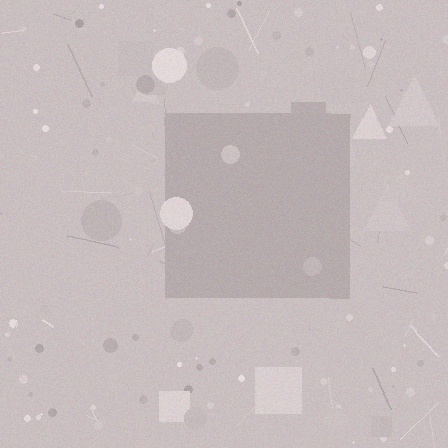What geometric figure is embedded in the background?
A square is embedded in the background.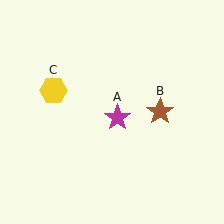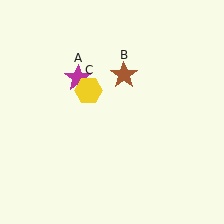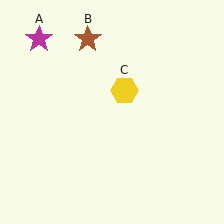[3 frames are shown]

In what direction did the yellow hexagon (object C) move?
The yellow hexagon (object C) moved right.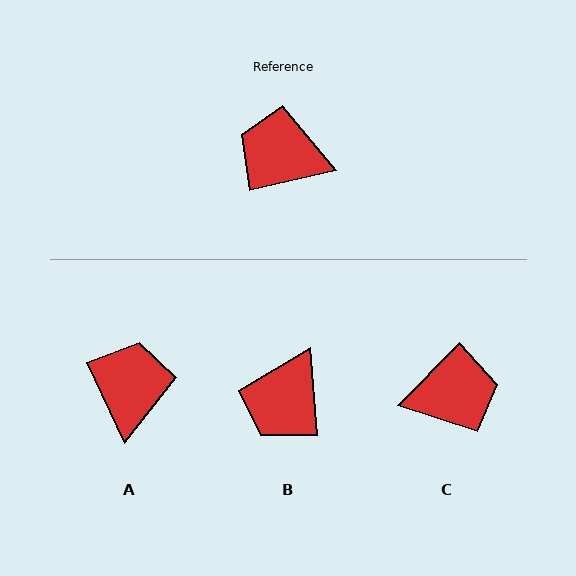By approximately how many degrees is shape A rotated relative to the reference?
Approximately 78 degrees clockwise.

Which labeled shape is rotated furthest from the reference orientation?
C, about 148 degrees away.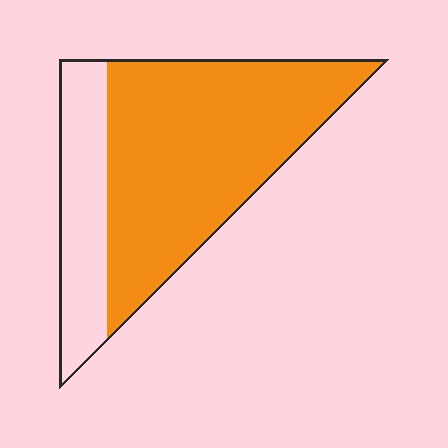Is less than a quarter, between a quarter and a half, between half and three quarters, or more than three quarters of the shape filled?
Between half and three quarters.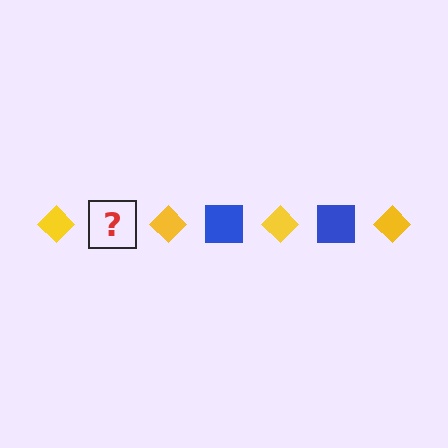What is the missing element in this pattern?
The missing element is a blue square.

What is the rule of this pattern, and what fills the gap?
The rule is that the pattern alternates between yellow diamond and blue square. The gap should be filled with a blue square.